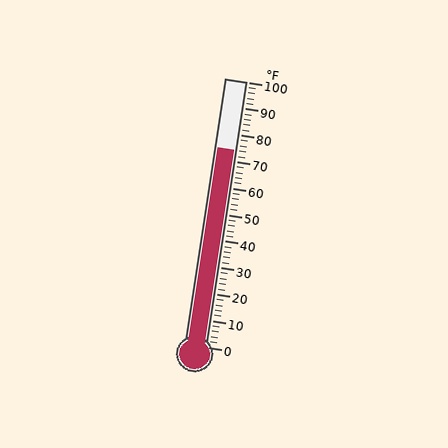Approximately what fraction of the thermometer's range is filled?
The thermometer is filled to approximately 75% of its range.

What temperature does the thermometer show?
The thermometer shows approximately 74°F.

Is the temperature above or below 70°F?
The temperature is above 70°F.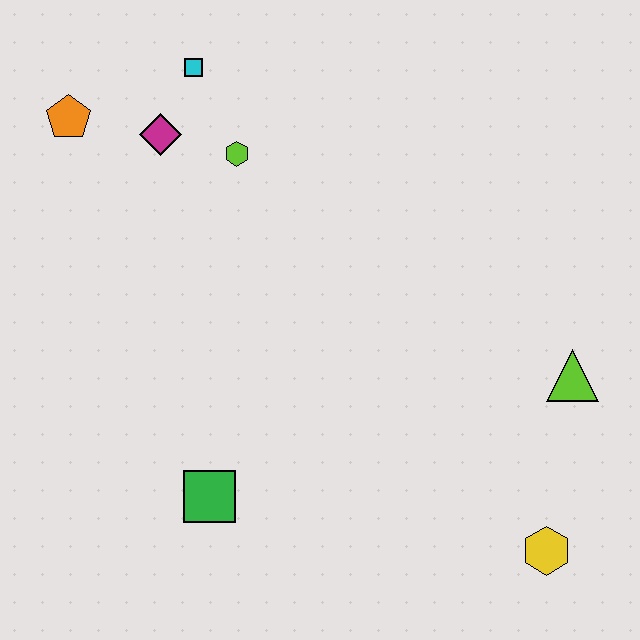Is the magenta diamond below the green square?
No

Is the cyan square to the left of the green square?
Yes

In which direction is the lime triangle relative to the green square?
The lime triangle is to the right of the green square.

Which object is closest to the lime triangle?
The yellow hexagon is closest to the lime triangle.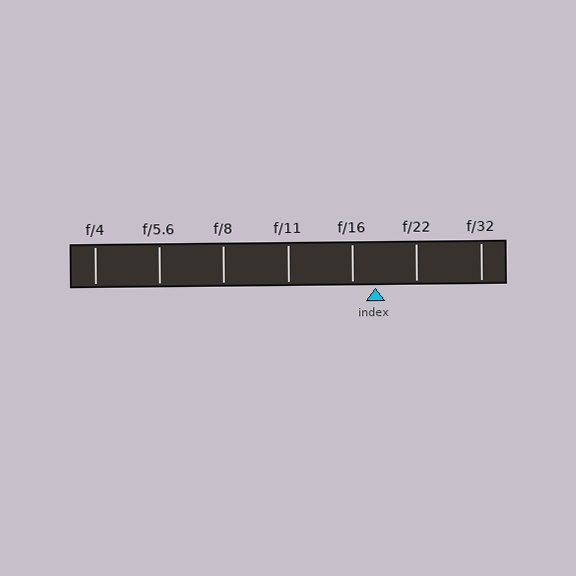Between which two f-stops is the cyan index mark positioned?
The index mark is between f/16 and f/22.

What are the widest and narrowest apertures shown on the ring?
The widest aperture shown is f/4 and the narrowest is f/32.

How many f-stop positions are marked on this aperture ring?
There are 7 f-stop positions marked.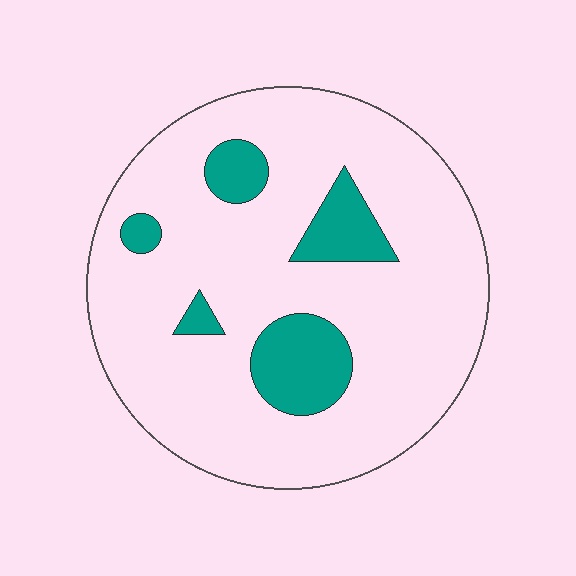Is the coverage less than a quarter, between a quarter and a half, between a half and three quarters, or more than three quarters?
Less than a quarter.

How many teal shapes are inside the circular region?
5.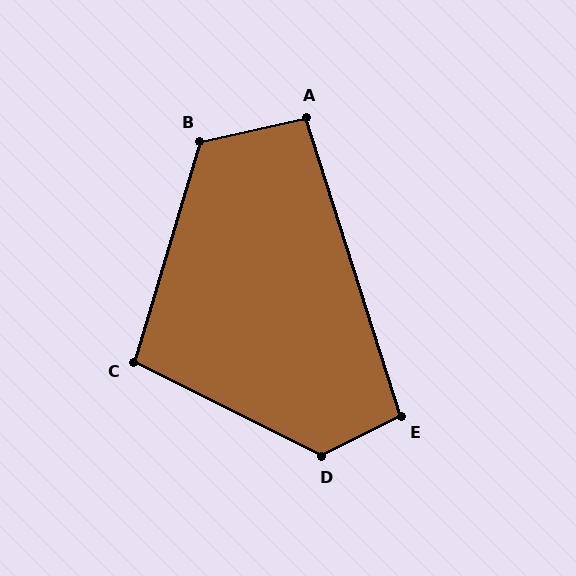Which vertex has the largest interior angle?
D, at approximately 127 degrees.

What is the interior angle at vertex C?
Approximately 100 degrees (obtuse).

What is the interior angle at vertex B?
Approximately 119 degrees (obtuse).